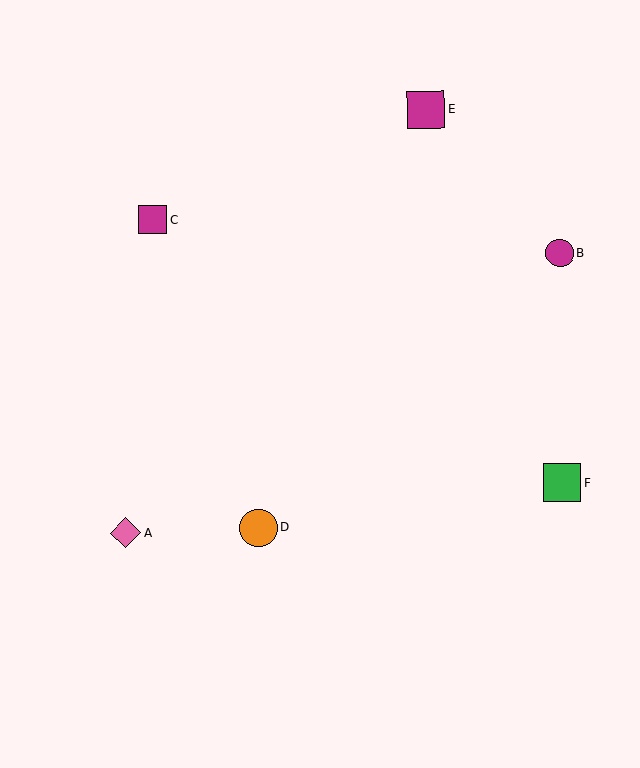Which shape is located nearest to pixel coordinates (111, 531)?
The pink diamond (labeled A) at (126, 533) is nearest to that location.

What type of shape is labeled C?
Shape C is a magenta square.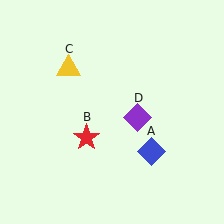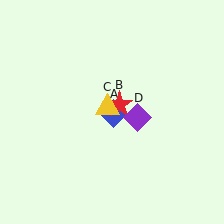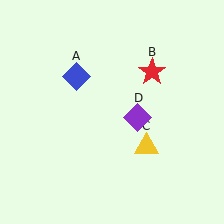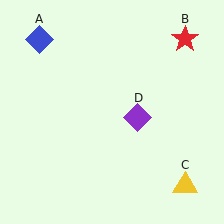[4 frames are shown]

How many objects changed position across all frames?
3 objects changed position: blue diamond (object A), red star (object B), yellow triangle (object C).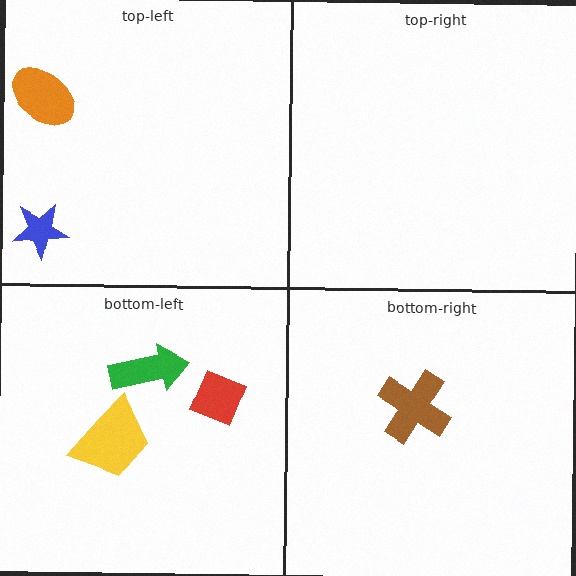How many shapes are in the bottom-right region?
1.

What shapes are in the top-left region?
The orange ellipse, the blue star.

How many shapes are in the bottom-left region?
3.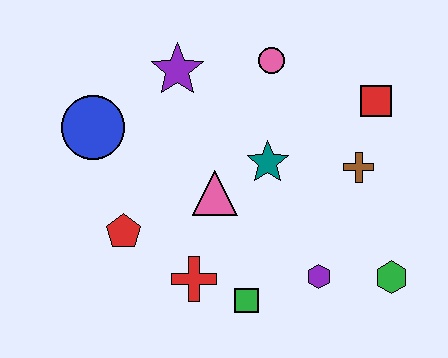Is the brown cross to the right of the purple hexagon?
Yes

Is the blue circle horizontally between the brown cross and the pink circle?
No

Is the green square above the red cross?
No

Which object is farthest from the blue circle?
The green hexagon is farthest from the blue circle.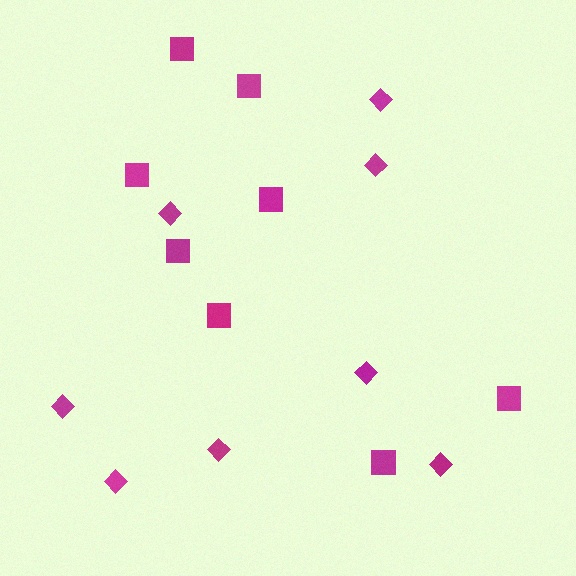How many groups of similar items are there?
There are 2 groups: one group of squares (8) and one group of diamonds (8).